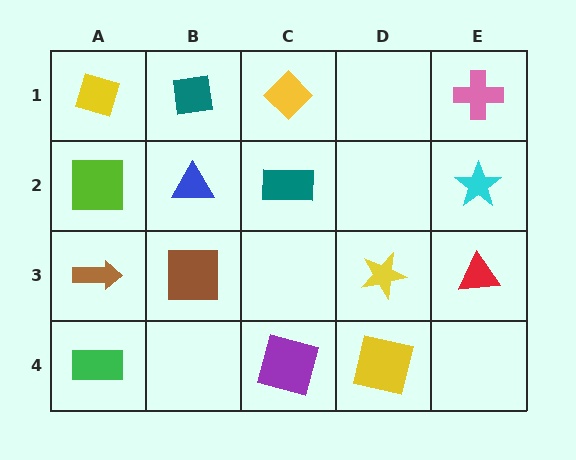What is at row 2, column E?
A cyan star.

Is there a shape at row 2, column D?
No, that cell is empty.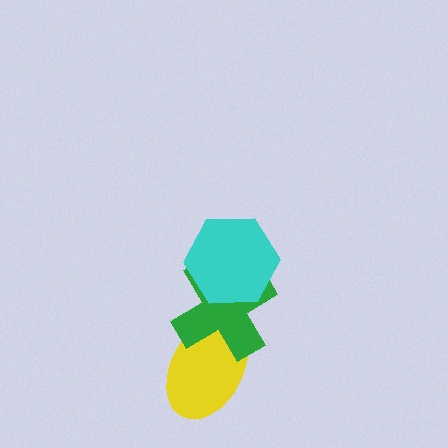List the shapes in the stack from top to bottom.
From top to bottom: the cyan hexagon, the green cross, the yellow ellipse.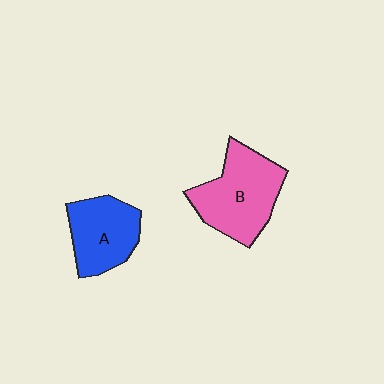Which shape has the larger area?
Shape B (pink).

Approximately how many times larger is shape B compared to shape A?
Approximately 1.3 times.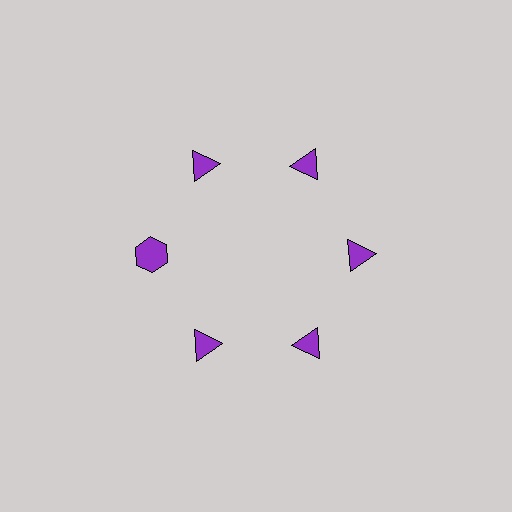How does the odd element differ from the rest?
It has a different shape: hexagon instead of triangle.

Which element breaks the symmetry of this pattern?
The purple hexagon at roughly the 9 o'clock position breaks the symmetry. All other shapes are purple triangles.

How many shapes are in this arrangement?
There are 6 shapes arranged in a ring pattern.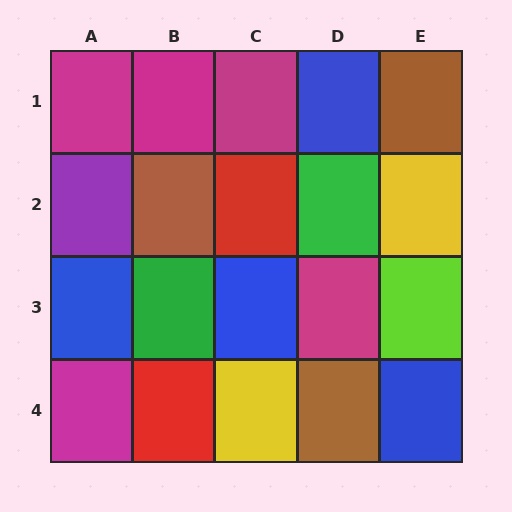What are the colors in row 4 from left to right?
Magenta, red, yellow, brown, blue.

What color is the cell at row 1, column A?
Magenta.